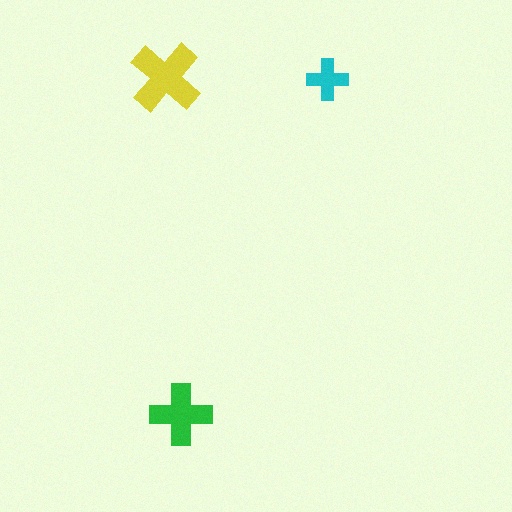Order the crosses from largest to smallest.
the yellow one, the green one, the cyan one.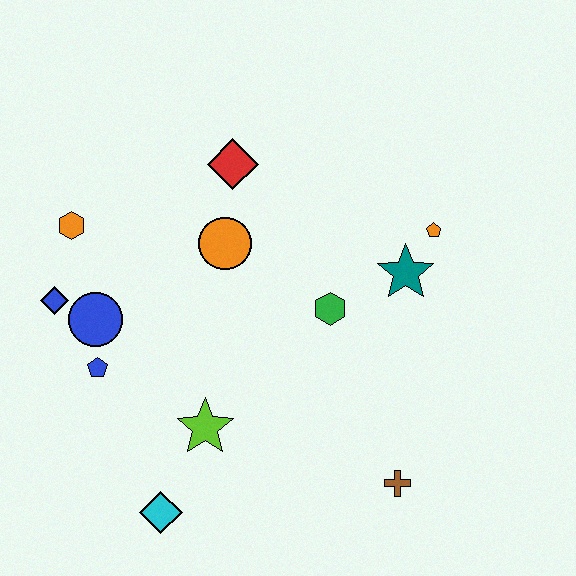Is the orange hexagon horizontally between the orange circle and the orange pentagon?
No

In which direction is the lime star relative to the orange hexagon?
The lime star is below the orange hexagon.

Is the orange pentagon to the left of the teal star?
No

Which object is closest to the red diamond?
The orange circle is closest to the red diamond.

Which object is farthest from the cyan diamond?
The orange pentagon is farthest from the cyan diamond.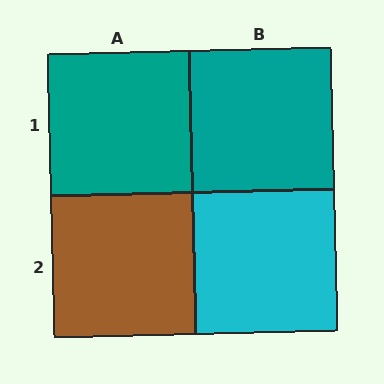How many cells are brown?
1 cell is brown.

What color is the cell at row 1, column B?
Teal.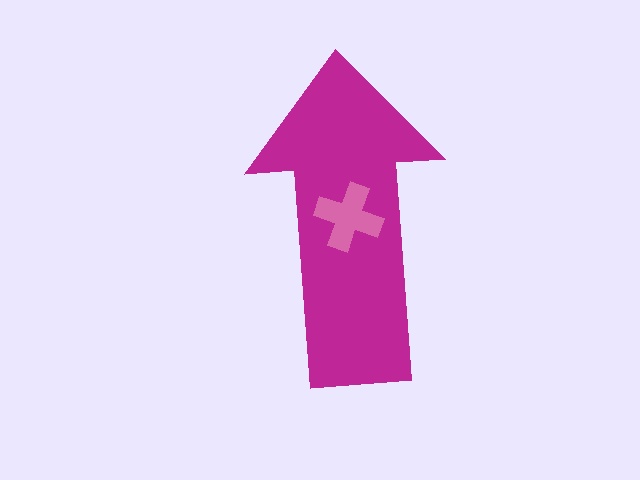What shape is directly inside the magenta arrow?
The pink cross.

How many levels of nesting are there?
2.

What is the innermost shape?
The pink cross.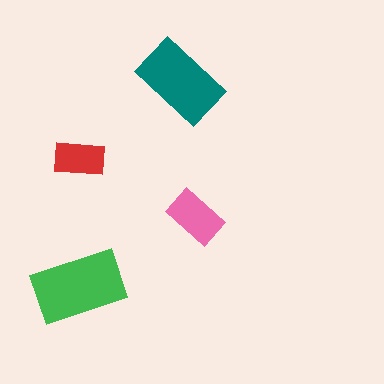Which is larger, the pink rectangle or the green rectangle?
The green one.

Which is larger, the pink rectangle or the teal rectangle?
The teal one.